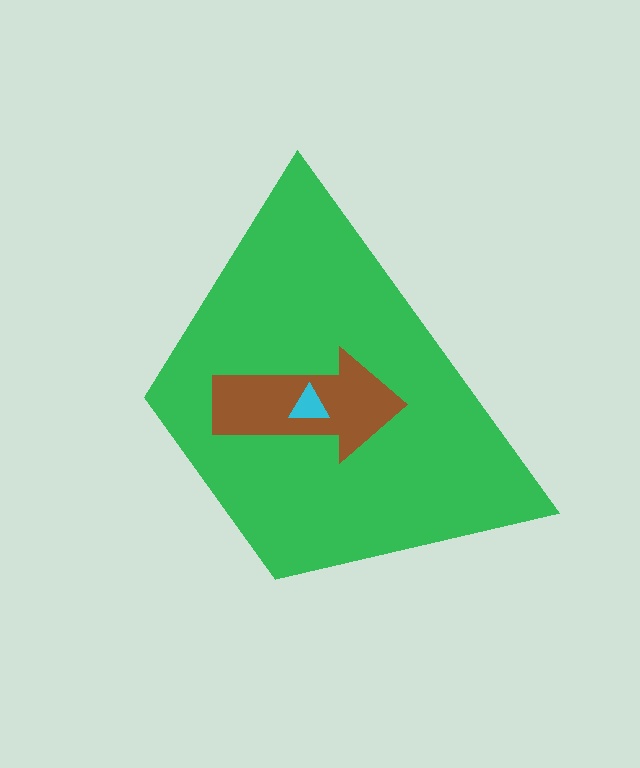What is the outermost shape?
The green trapezoid.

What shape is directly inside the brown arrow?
The cyan triangle.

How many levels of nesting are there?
3.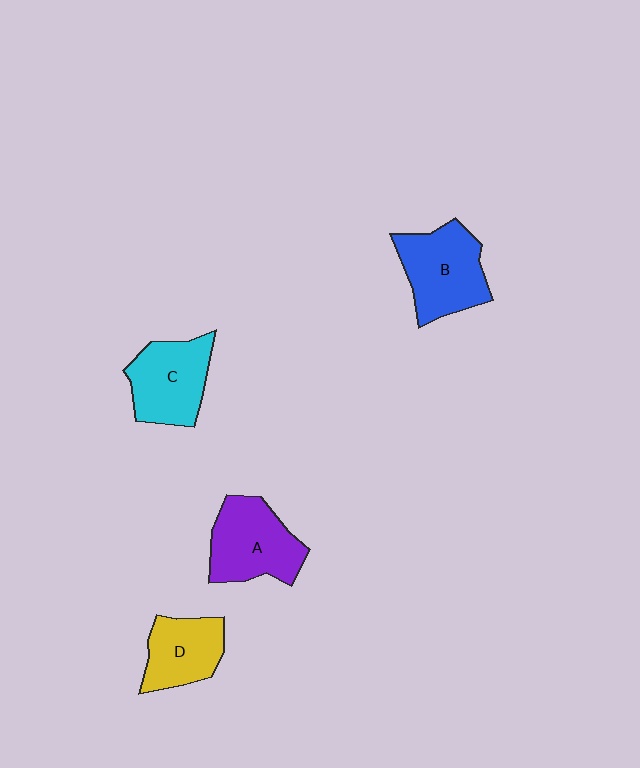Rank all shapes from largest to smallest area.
From largest to smallest: B (blue), A (purple), C (cyan), D (yellow).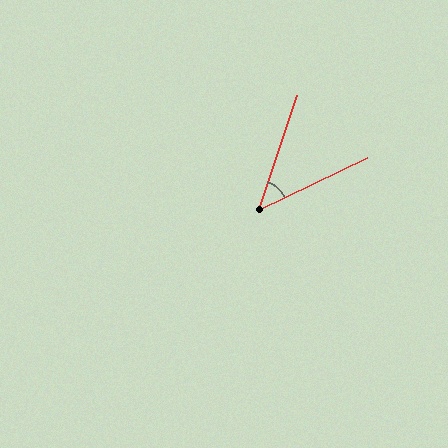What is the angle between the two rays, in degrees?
Approximately 46 degrees.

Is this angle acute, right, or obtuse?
It is acute.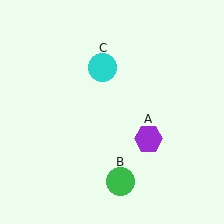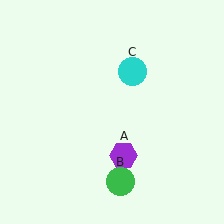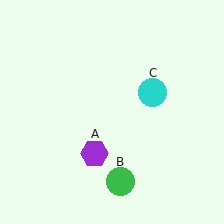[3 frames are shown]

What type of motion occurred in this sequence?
The purple hexagon (object A), cyan circle (object C) rotated clockwise around the center of the scene.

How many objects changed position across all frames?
2 objects changed position: purple hexagon (object A), cyan circle (object C).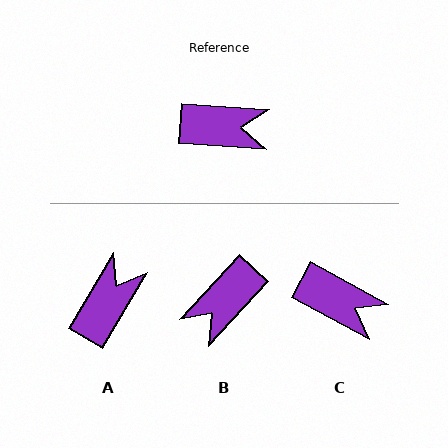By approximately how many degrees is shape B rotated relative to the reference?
Approximately 129 degrees clockwise.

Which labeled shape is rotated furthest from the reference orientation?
B, about 129 degrees away.